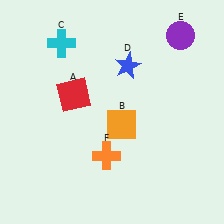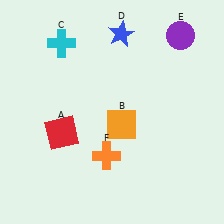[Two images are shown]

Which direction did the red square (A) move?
The red square (A) moved down.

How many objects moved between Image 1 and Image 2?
2 objects moved between the two images.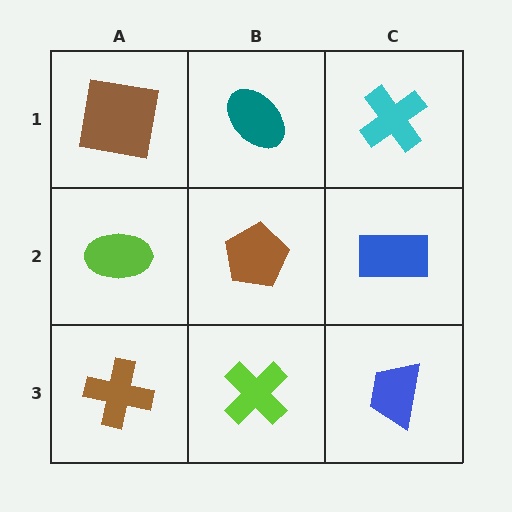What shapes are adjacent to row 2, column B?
A teal ellipse (row 1, column B), a lime cross (row 3, column B), a lime ellipse (row 2, column A), a blue rectangle (row 2, column C).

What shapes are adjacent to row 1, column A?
A lime ellipse (row 2, column A), a teal ellipse (row 1, column B).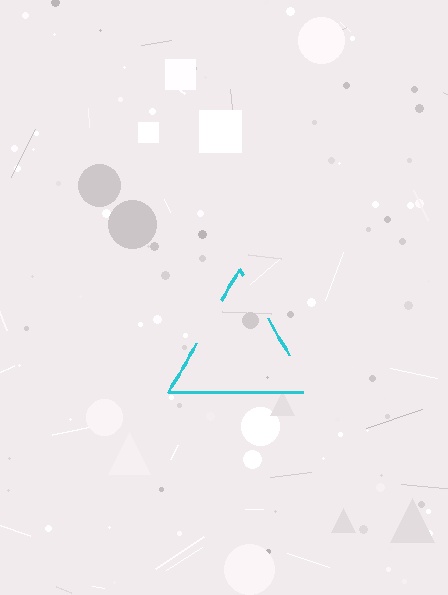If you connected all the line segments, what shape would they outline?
They would outline a triangle.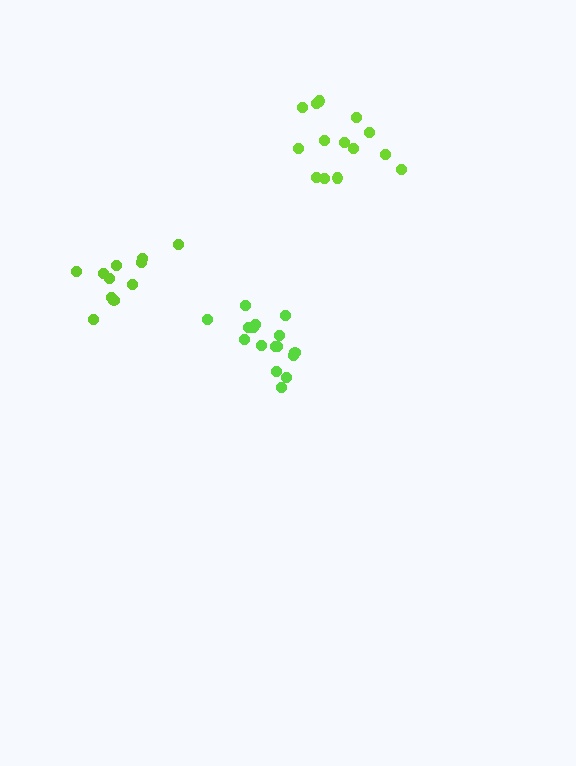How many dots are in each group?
Group 1: 14 dots, Group 2: 16 dots, Group 3: 11 dots (41 total).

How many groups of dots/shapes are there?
There are 3 groups.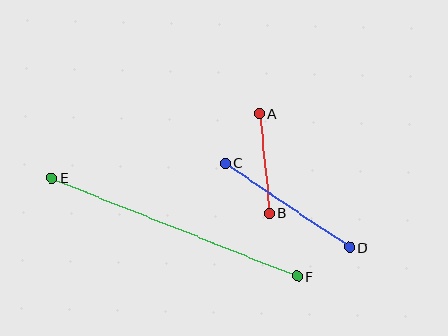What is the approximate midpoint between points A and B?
The midpoint is at approximately (264, 163) pixels.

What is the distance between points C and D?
The distance is approximately 150 pixels.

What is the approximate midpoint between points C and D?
The midpoint is at approximately (288, 205) pixels.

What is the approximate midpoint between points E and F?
The midpoint is at approximately (174, 227) pixels.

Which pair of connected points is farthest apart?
Points E and F are farthest apart.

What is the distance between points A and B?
The distance is approximately 100 pixels.